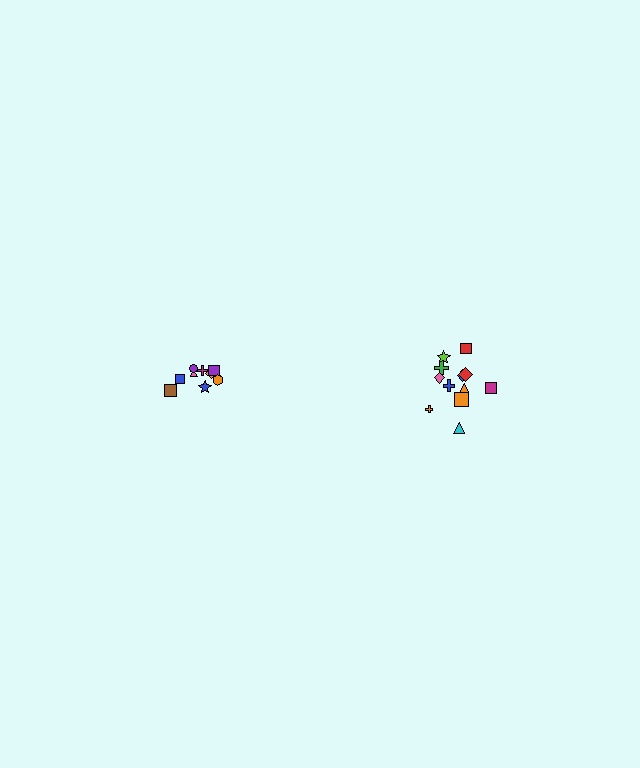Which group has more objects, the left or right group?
The right group.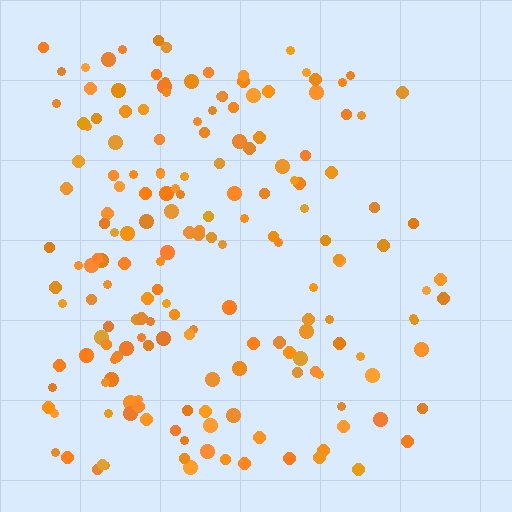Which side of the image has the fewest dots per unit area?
The right.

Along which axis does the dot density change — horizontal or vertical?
Horizontal.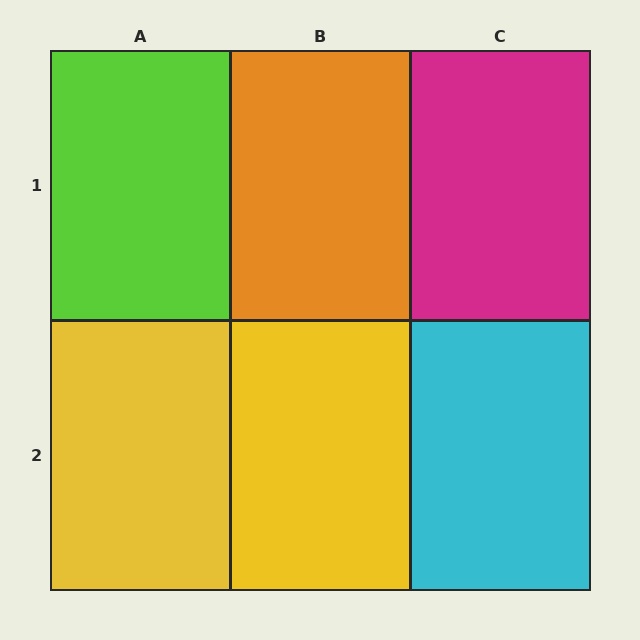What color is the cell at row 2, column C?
Cyan.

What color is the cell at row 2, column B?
Yellow.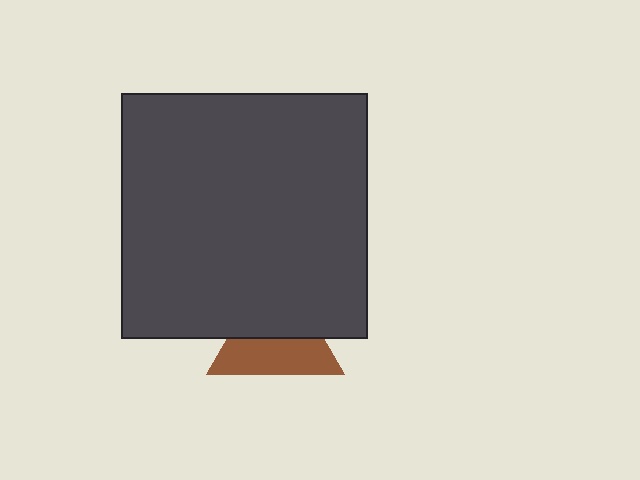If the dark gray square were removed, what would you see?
You would see the complete brown triangle.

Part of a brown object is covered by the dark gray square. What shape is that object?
It is a triangle.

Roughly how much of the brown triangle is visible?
About half of it is visible (roughly 51%).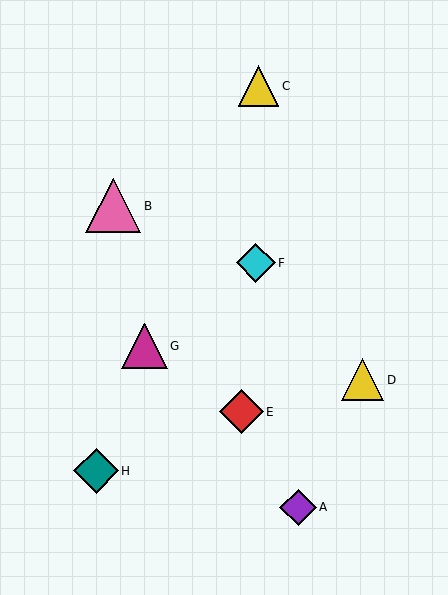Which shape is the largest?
The pink triangle (labeled B) is the largest.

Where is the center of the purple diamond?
The center of the purple diamond is at (298, 507).